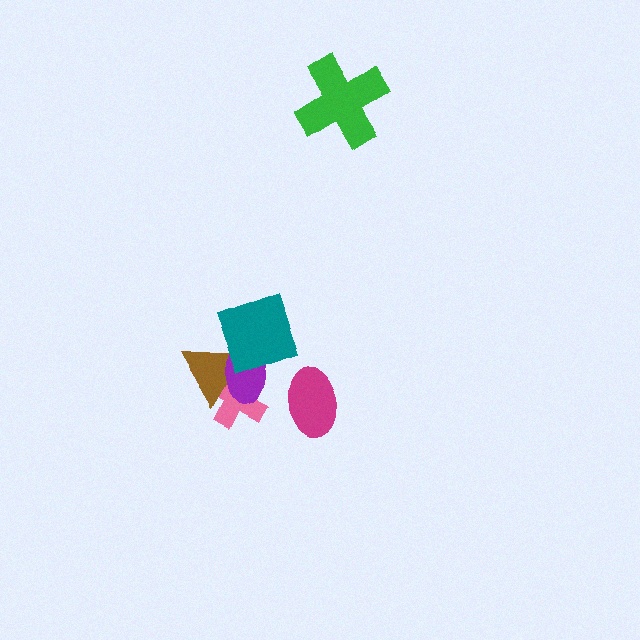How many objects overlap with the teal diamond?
3 objects overlap with the teal diamond.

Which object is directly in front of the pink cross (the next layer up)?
The brown triangle is directly in front of the pink cross.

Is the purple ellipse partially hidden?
Yes, it is partially covered by another shape.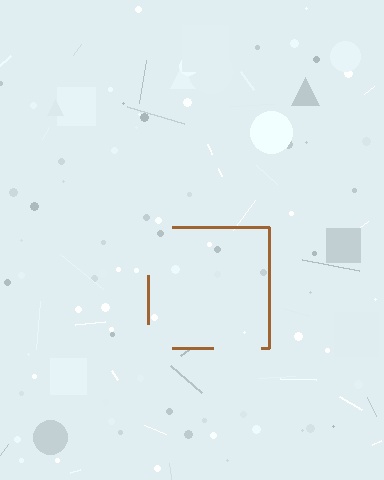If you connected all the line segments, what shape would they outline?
They would outline a square.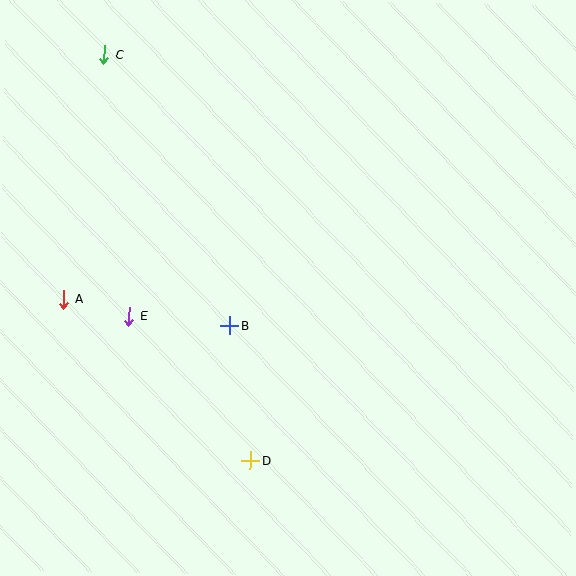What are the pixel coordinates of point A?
Point A is at (64, 299).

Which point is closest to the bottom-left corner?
Point D is closest to the bottom-left corner.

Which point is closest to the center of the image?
Point B at (230, 326) is closest to the center.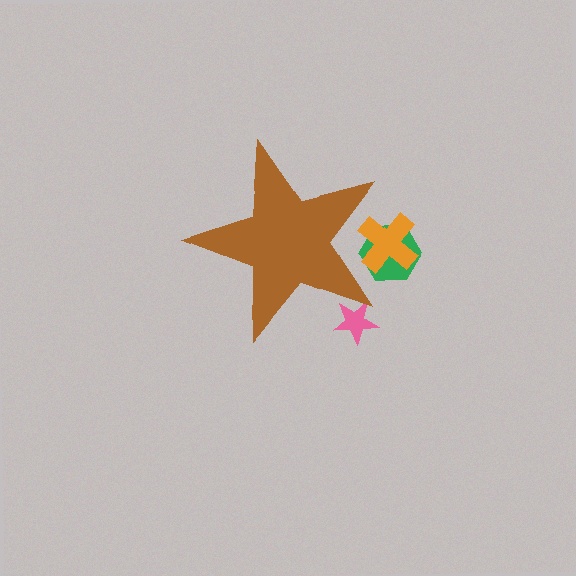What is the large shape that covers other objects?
A brown star.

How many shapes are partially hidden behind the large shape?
3 shapes are partially hidden.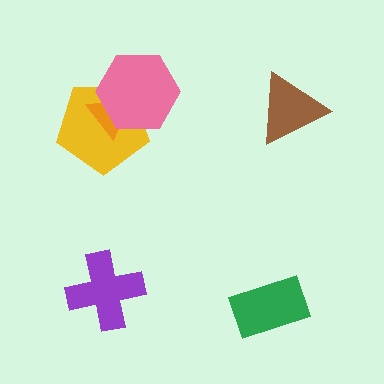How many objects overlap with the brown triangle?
0 objects overlap with the brown triangle.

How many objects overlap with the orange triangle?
2 objects overlap with the orange triangle.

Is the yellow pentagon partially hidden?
Yes, it is partially covered by another shape.